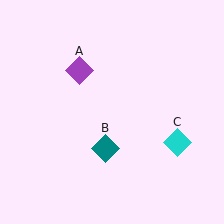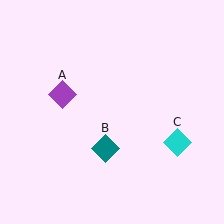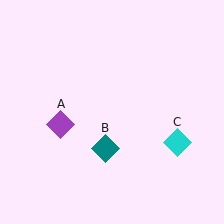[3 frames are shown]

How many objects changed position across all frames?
1 object changed position: purple diamond (object A).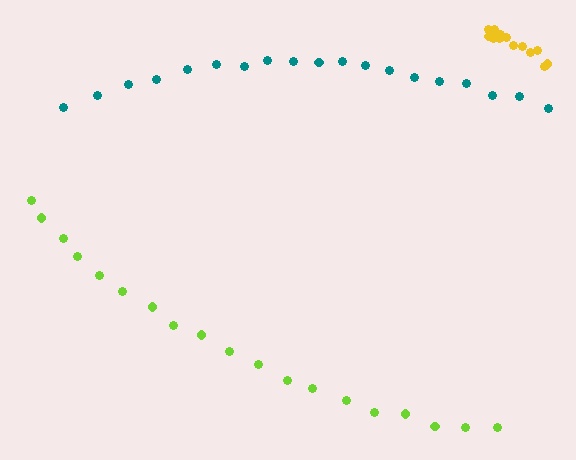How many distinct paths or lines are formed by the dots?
There are 3 distinct paths.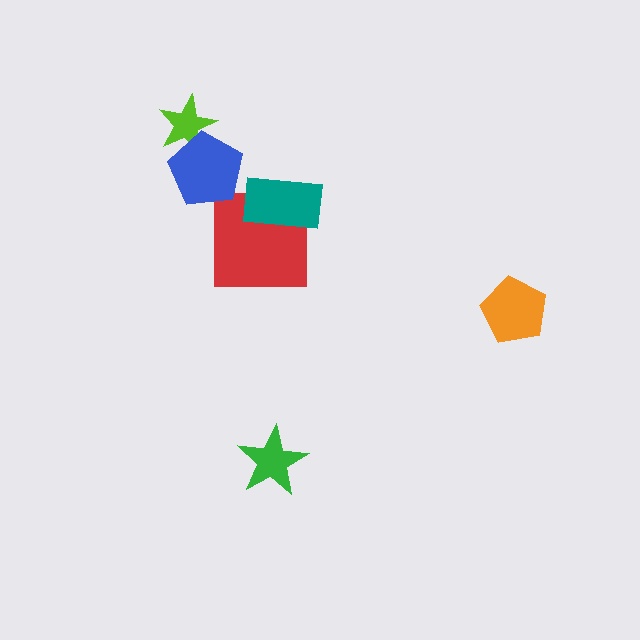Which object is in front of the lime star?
The blue pentagon is in front of the lime star.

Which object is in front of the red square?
The teal rectangle is in front of the red square.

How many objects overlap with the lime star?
1 object overlaps with the lime star.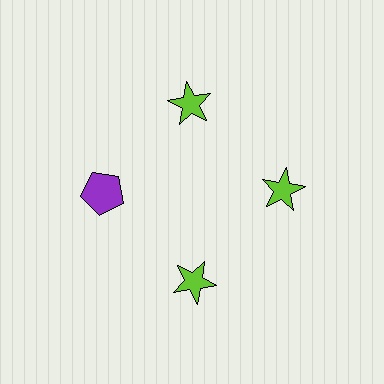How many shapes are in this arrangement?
There are 4 shapes arranged in a ring pattern.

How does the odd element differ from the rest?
It differs in both color (purple instead of lime) and shape (pentagon instead of star).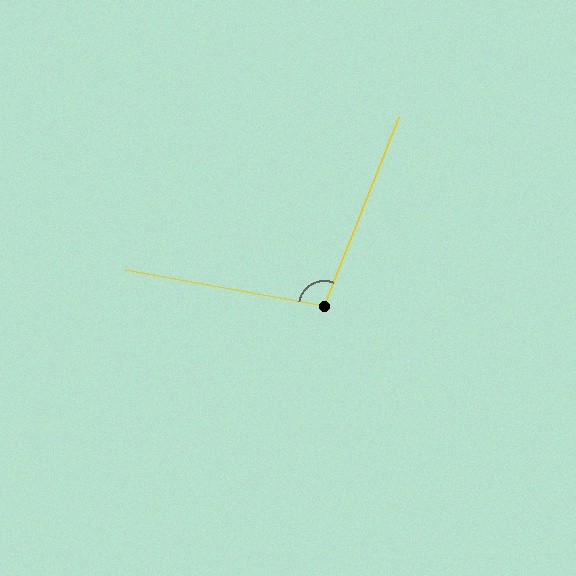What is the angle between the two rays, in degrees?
Approximately 102 degrees.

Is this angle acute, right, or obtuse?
It is obtuse.